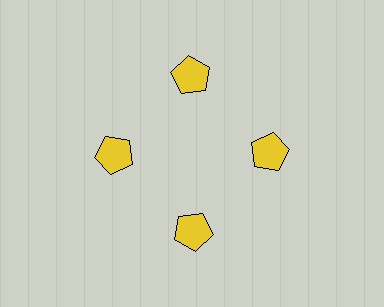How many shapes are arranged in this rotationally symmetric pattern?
There are 4 shapes, arranged in 4 groups of 1.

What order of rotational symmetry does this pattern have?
This pattern has 4-fold rotational symmetry.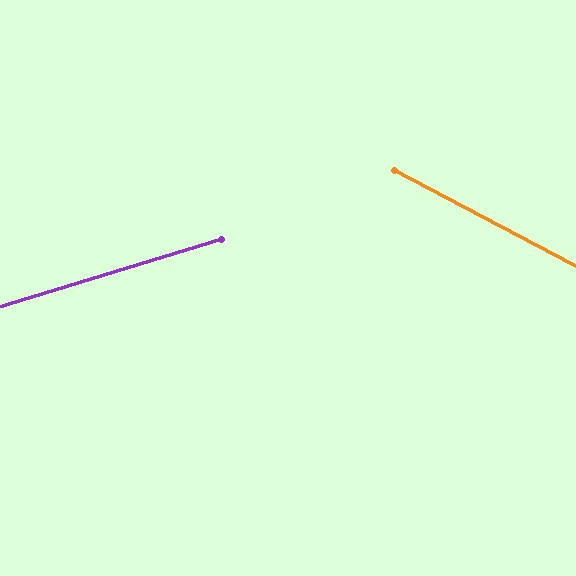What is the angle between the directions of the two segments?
Approximately 45 degrees.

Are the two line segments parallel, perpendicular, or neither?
Neither parallel nor perpendicular — they differ by about 45°.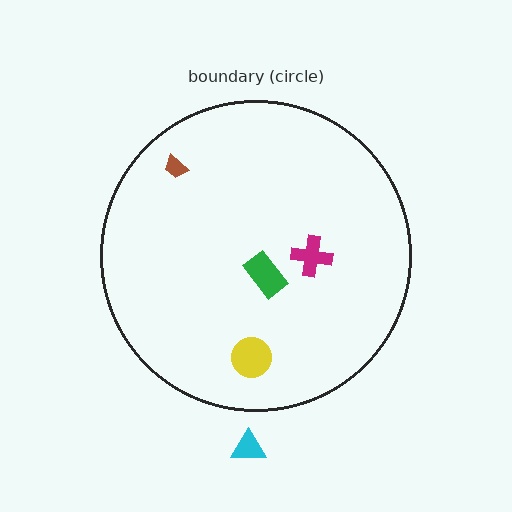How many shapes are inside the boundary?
4 inside, 1 outside.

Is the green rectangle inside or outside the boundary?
Inside.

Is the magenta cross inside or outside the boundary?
Inside.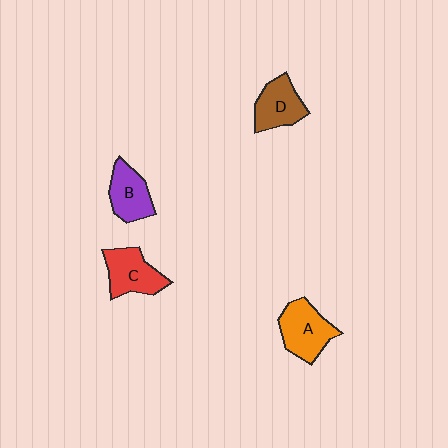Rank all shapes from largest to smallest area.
From largest to smallest: A (orange), C (red), D (brown), B (purple).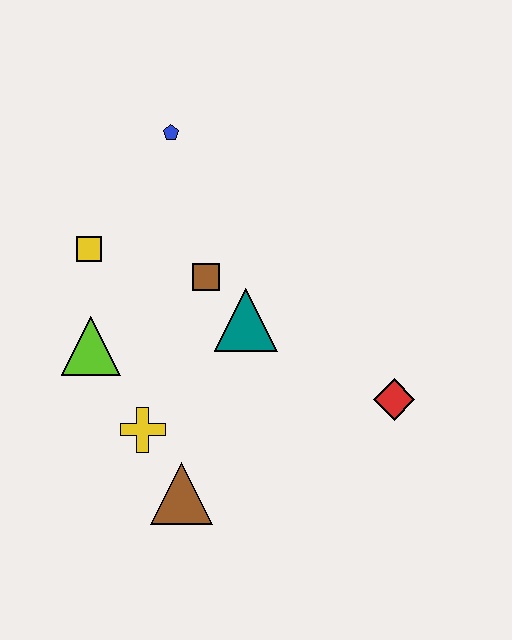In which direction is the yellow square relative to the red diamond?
The yellow square is to the left of the red diamond.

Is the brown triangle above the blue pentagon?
No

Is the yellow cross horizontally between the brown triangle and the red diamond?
No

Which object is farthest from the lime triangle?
The red diamond is farthest from the lime triangle.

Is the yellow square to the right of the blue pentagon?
No